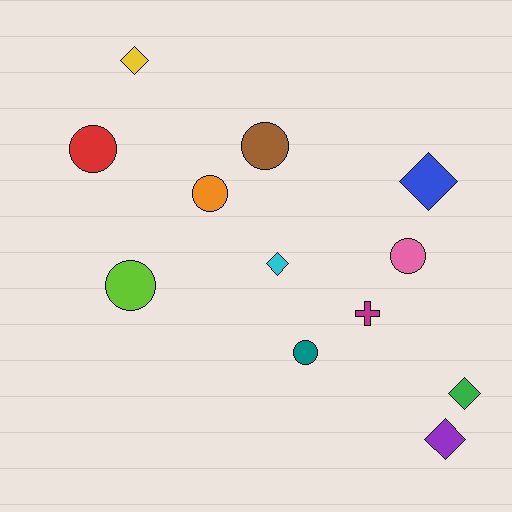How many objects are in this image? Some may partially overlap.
There are 12 objects.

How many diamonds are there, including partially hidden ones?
There are 5 diamonds.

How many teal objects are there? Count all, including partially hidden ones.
There is 1 teal object.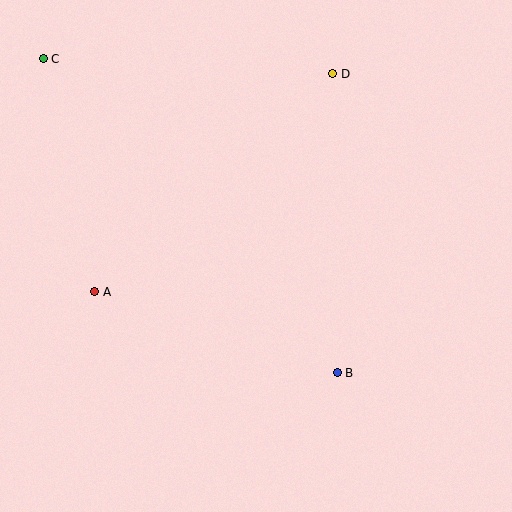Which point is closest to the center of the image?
Point B at (337, 373) is closest to the center.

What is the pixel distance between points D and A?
The distance between D and A is 323 pixels.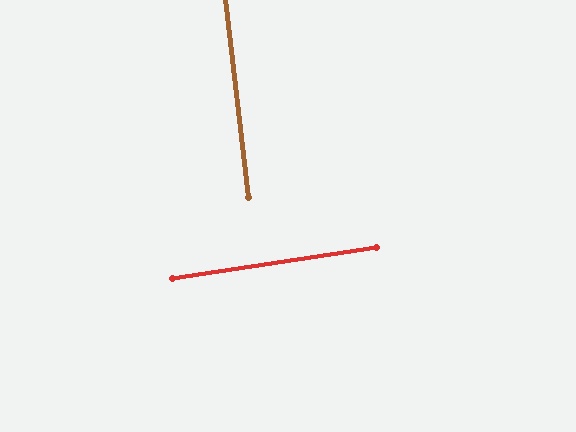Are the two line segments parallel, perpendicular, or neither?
Perpendicular — they meet at approximately 88°.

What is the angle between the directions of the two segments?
Approximately 88 degrees.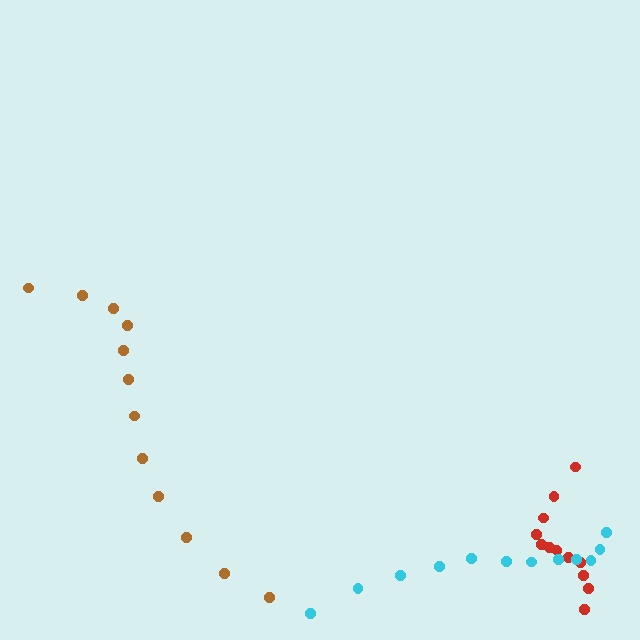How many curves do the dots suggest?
There are 3 distinct paths.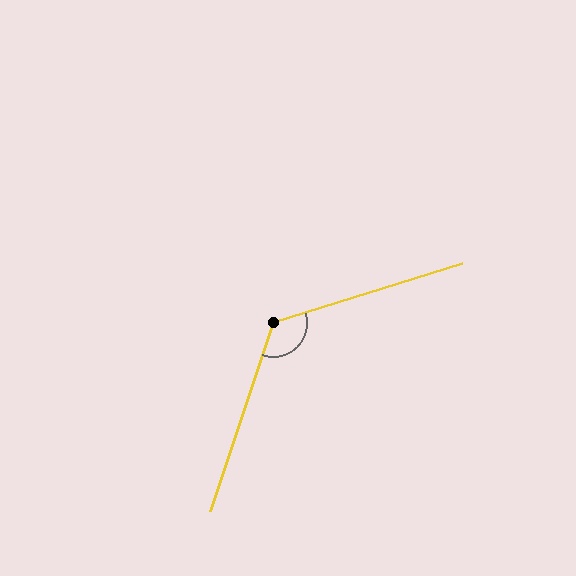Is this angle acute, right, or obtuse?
It is obtuse.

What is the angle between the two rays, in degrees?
Approximately 126 degrees.